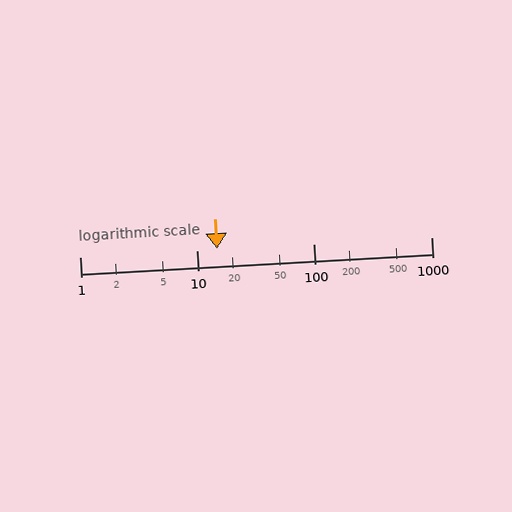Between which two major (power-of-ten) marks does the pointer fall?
The pointer is between 10 and 100.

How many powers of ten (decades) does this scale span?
The scale spans 3 decades, from 1 to 1000.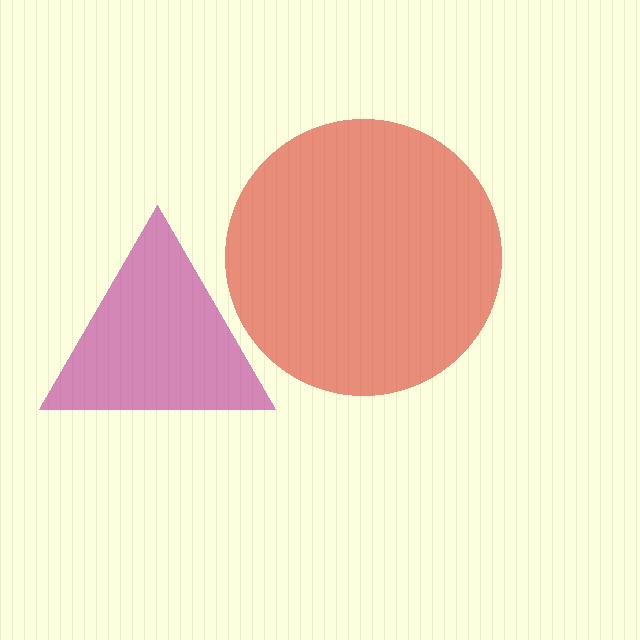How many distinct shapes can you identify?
There are 2 distinct shapes: a magenta triangle, a red circle.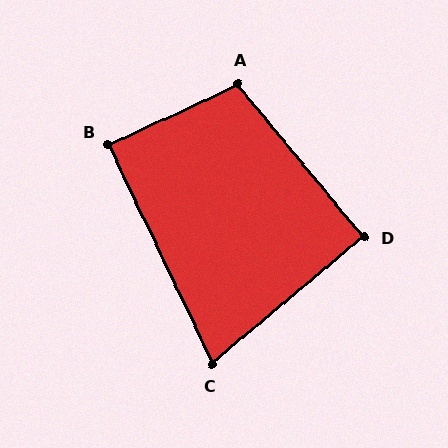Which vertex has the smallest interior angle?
C, at approximately 76 degrees.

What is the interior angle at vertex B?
Approximately 90 degrees (approximately right).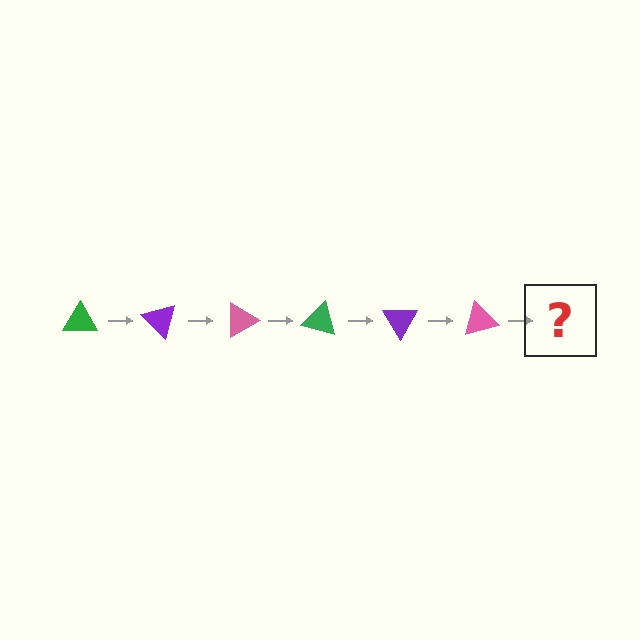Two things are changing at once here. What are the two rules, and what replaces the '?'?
The two rules are that it rotates 45 degrees each step and the color cycles through green, purple, and pink. The '?' should be a green triangle, rotated 270 degrees from the start.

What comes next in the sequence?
The next element should be a green triangle, rotated 270 degrees from the start.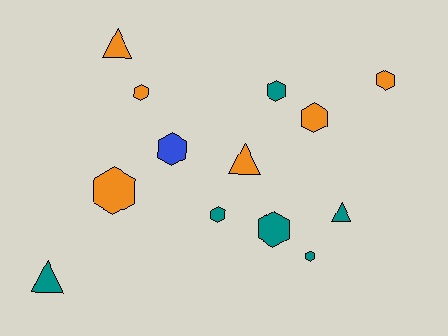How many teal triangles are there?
There are 2 teal triangles.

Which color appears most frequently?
Teal, with 6 objects.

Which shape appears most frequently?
Hexagon, with 9 objects.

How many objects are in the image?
There are 13 objects.